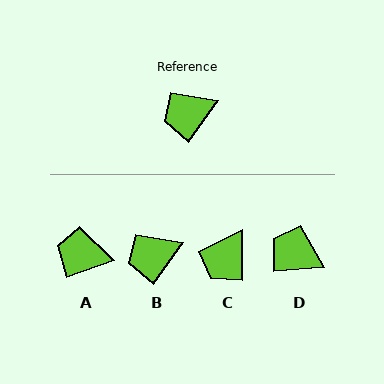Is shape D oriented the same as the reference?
No, it is off by about 51 degrees.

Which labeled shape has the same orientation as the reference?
B.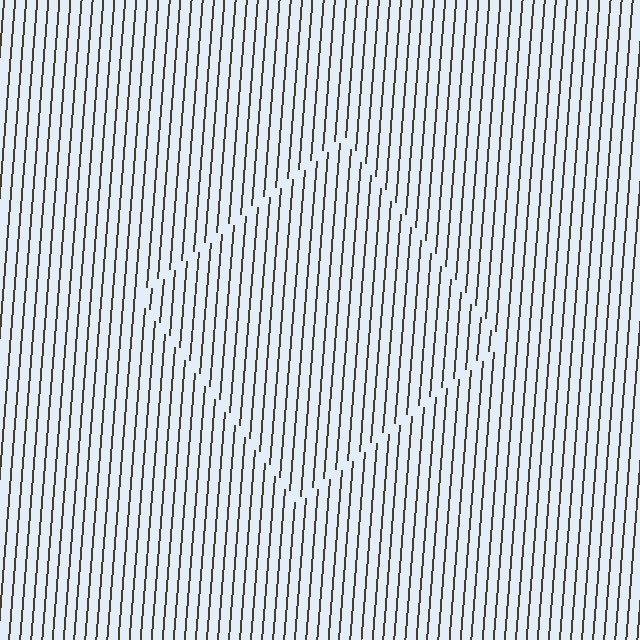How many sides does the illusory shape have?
4 sides — the line-ends trace a square.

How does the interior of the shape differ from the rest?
The interior of the shape contains the same grating, shifted by half a period — the contour is defined by the phase discontinuity where line-ends from the inner and outer gratings abut.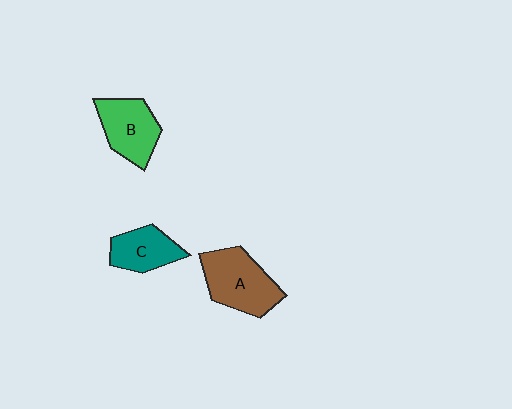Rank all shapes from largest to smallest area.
From largest to smallest: A (brown), B (green), C (teal).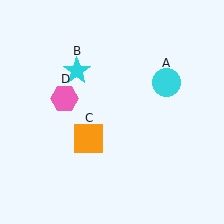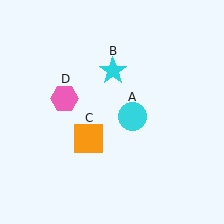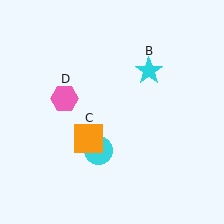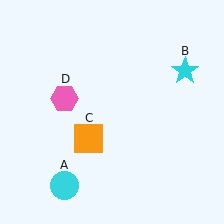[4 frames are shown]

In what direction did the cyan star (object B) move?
The cyan star (object B) moved right.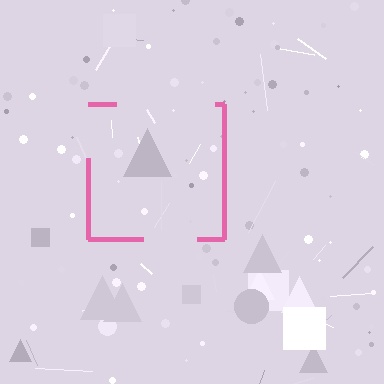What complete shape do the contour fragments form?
The contour fragments form a square.